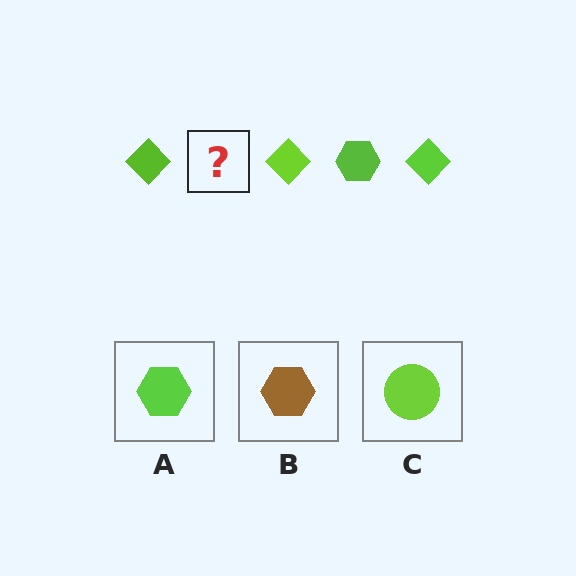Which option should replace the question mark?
Option A.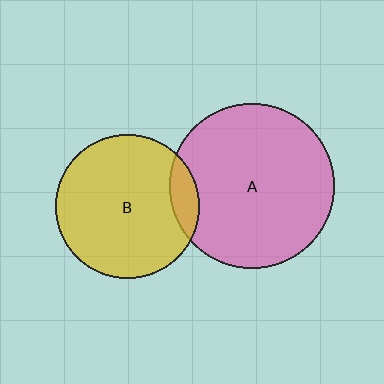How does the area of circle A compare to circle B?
Approximately 1.3 times.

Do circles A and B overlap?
Yes.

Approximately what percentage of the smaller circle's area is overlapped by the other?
Approximately 10%.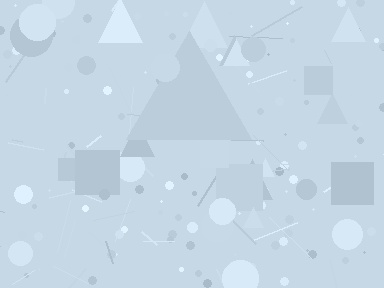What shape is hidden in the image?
A triangle is hidden in the image.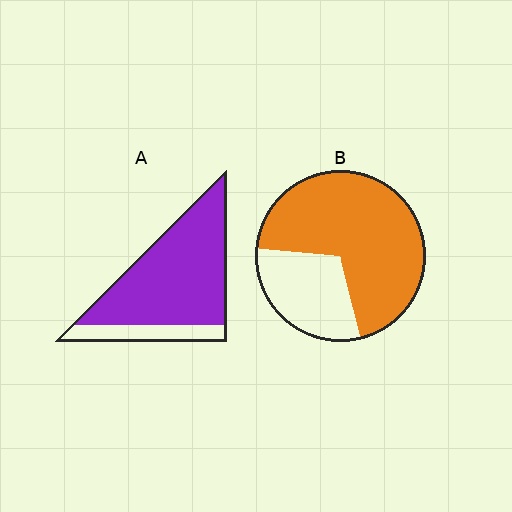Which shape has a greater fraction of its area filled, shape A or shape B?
Shape A.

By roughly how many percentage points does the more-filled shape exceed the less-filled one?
By roughly 10 percentage points (A over B).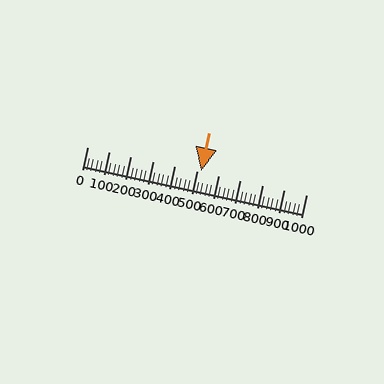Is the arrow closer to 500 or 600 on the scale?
The arrow is closer to 500.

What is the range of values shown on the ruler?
The ruler shows values from 0 to 1000.